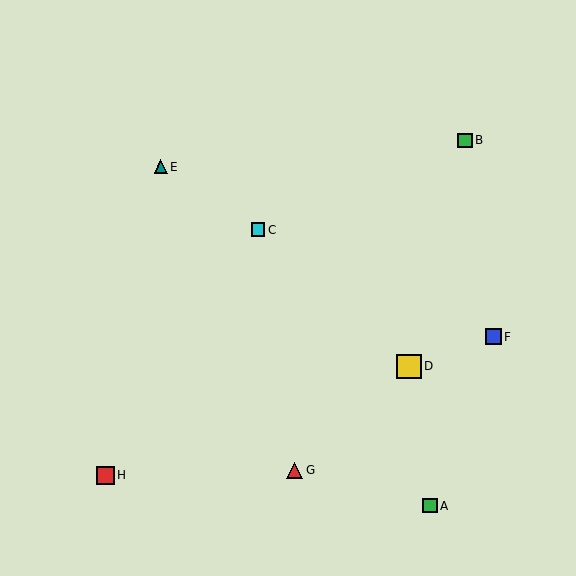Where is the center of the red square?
The center of the red square is at (105, 475).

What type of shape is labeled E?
Shape E is a teal triangle.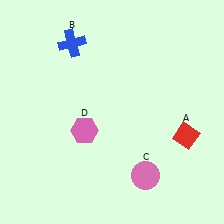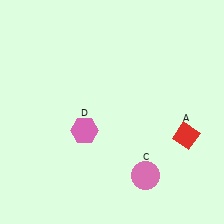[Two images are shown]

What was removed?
The blue cross (B) was removed in Image 2.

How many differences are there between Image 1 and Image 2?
There is 1 difference between the two images.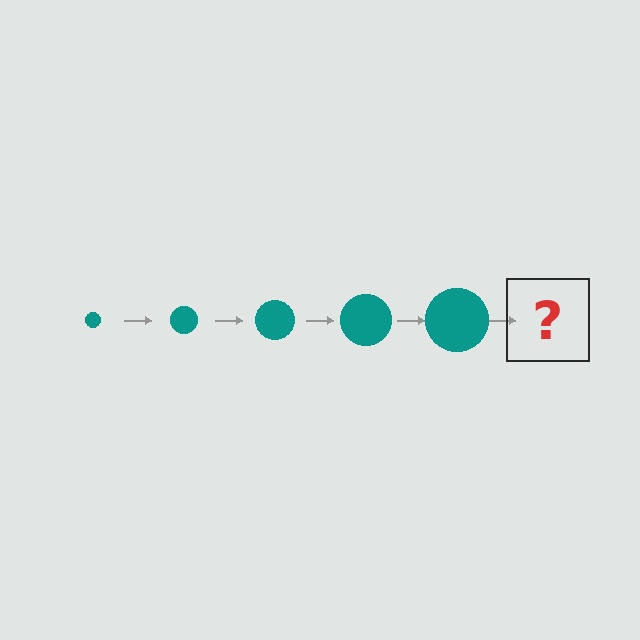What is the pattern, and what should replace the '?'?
The pattern is that the circle gets progressively larger each step. The '?' should be a teal circle, larger than the previous one.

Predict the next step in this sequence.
The next step is a teal circle, larger than the previous one.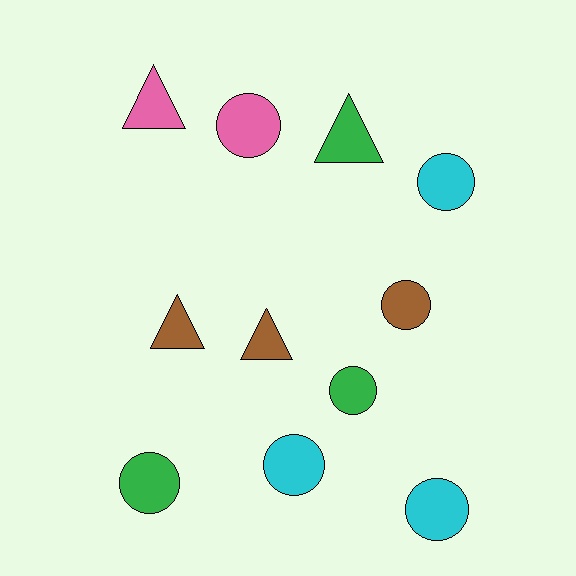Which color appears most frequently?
Brown, with 3 objects.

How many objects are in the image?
There are 11 objects.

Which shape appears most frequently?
Circle, with 7 objects.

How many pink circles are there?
There is 1 pink circle.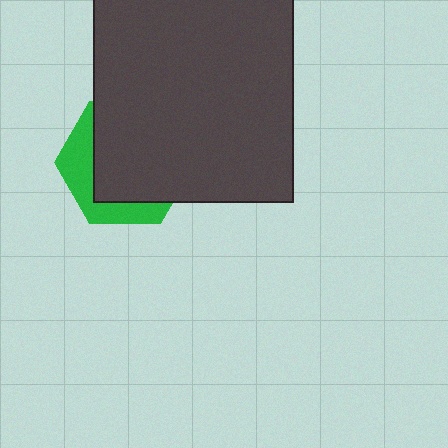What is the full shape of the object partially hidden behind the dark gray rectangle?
The partially hidden object is a green hexagon.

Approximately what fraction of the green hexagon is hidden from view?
Roughly 68% of the green hexagon is hidden behind the dark gray rectangle.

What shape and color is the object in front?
The object in front is a dark gray rectangle.